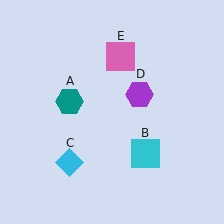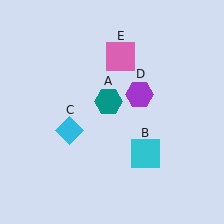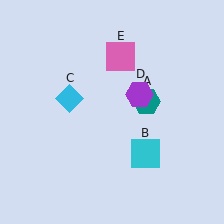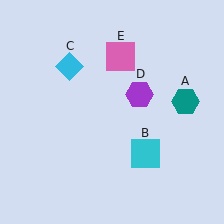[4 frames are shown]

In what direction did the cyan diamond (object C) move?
The cyan diamond (object C) moved up.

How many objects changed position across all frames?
2 objects changed position: teal hexagon (object A), cyan diamond (object C).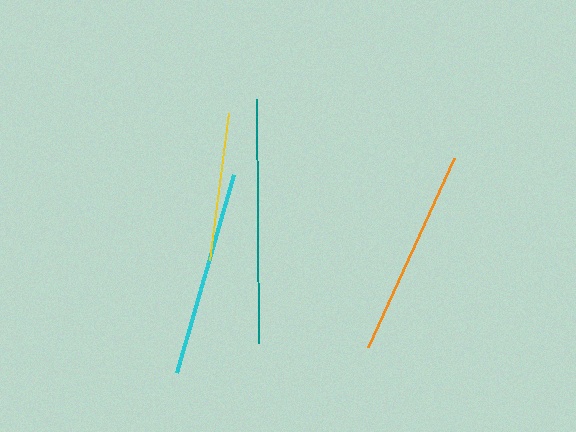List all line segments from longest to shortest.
From longest to shortest: teal, orange, cyan, yellow.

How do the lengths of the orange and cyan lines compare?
The orange and cyan lines are approximately the same length.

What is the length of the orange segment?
The orange segment is approximately 208 pixels long.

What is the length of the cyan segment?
The cyan segment is approximately 206 pixels long.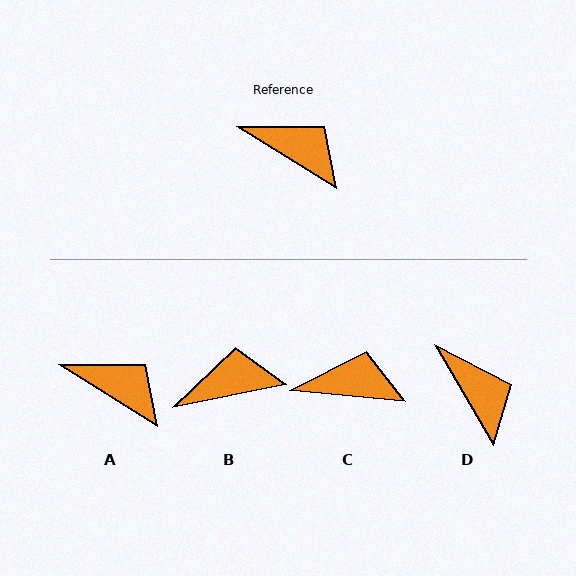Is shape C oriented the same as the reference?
No, it is off by about 27 degrees.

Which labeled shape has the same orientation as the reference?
A.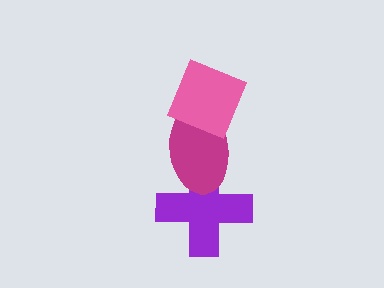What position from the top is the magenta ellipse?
The magenta ellipse is 2nd from the top.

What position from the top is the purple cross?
The purple cross is 3rd from the top.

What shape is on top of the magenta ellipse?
The pink diamond is on top of the magenta ellipse.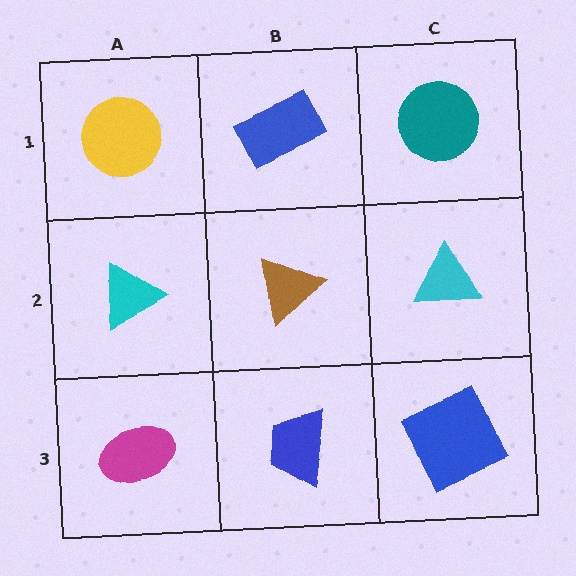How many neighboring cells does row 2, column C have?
3.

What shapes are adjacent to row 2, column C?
A teal circle (row 1, column C), a blue square (row 3, column C), a brown triangle (row 2, column B).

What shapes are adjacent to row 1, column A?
A cyan triangle (row 2, column A), a blue rectangle (row 1, column B).